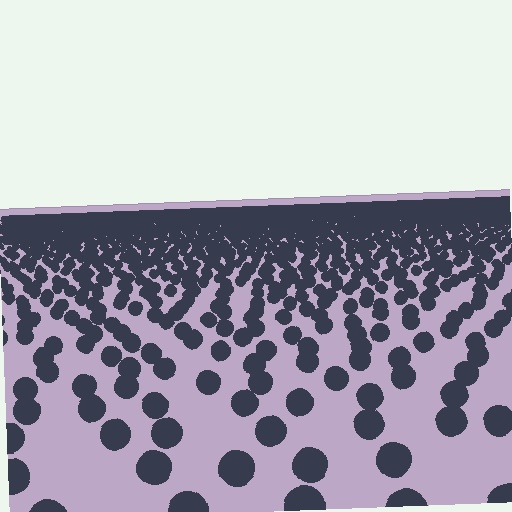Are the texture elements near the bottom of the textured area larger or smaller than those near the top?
Larger. Near the bottom, elements are closer to the viewer and appear at a bigger on-screen size.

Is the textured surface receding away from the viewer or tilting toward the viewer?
The surface is receding away from the viewer. Texture elements get smaller and denser toward the top.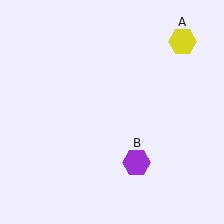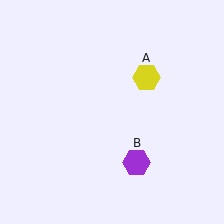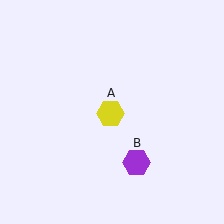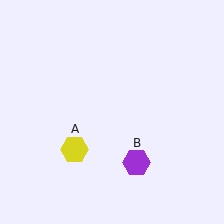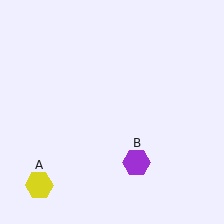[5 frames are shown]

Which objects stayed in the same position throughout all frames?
Purple hexagon (object B) remained stationary.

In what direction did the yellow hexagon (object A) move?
The yellow hexagon (object A) moved down and to the left.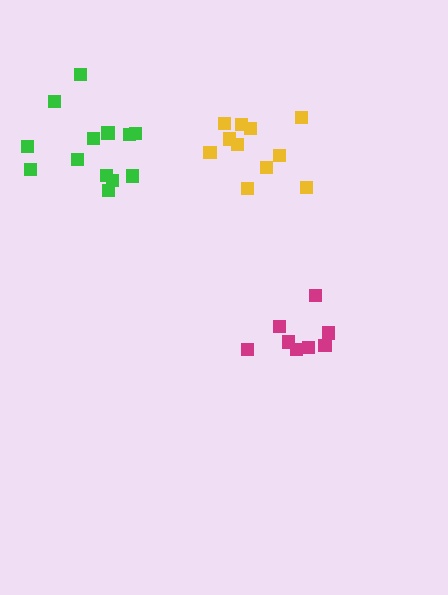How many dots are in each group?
Group 1: 8 dots, Group 2: 13 dots, Group 3: 11 dots (32 total).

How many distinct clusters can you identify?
There are 3 distinct clusters.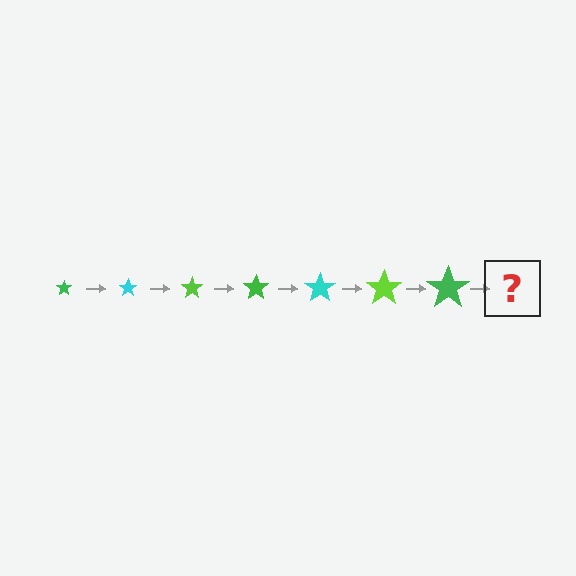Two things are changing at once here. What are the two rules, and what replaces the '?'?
The two rules are that the star grows larger each step and the color cycles through green, cyan, and lime. The '?' should be a cyan star, larger than the previous one.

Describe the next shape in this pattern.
It should be a cyan star, larger than the previous one.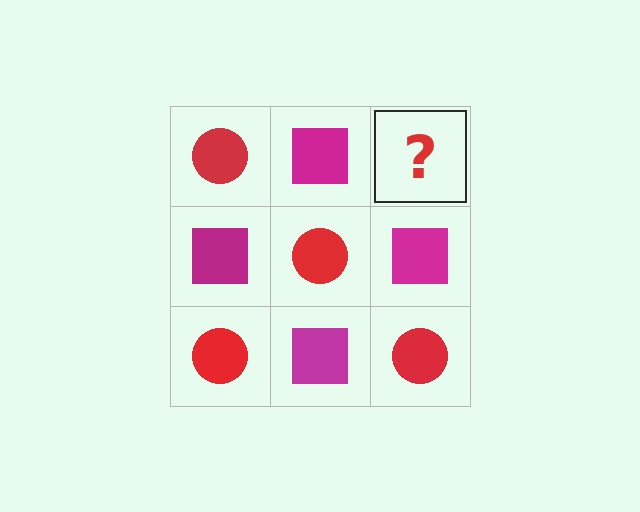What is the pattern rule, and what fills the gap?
The rule is that it alternates red circle and magenta square in a checkerboard pattern. The gap should be filled with a red circle.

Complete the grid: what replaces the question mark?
The question mark should be replaced with a red circle.